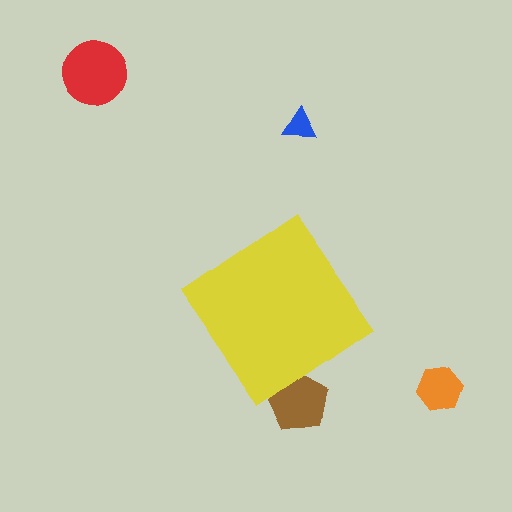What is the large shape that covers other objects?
A yellow diamond.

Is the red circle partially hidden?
No, the red circle is fully visible.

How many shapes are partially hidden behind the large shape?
1 shape is partially hidden.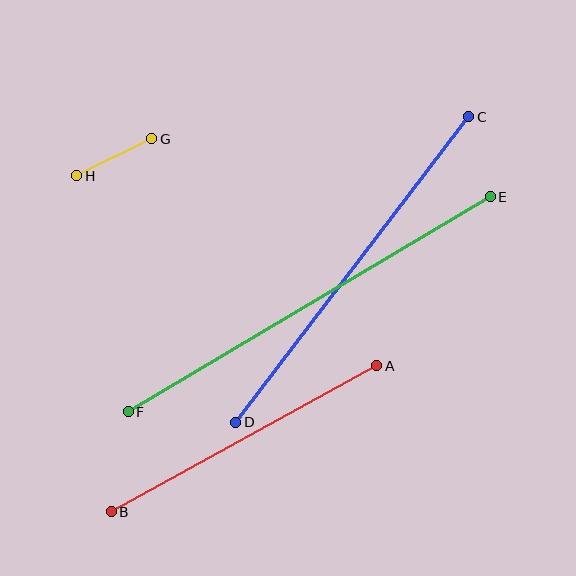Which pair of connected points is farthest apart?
Points E and F are farthest apart.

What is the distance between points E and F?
The distance is approximately 421 pixels.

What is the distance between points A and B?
The distance is approximately 303 pixels.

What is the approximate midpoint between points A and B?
The midpoint is at approximately (244, 439) pixels.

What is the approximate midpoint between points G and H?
The midpoint is at approximately (114, 157) pixels.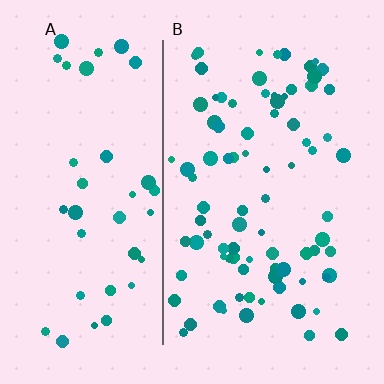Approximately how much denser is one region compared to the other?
Approximately 2.1× — region B over region A.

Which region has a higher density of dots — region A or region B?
B (the right).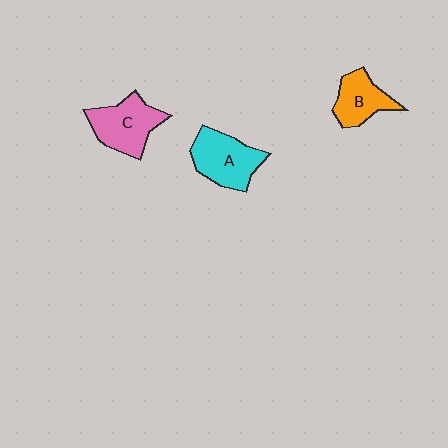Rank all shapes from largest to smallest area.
From largest to smallest: A (cyan), C (pink), B (orange).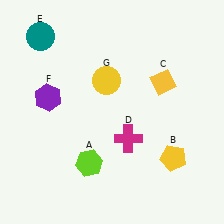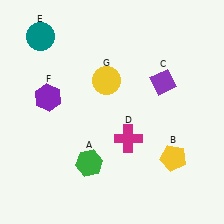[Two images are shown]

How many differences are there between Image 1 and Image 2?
There are 2 differences between the two images.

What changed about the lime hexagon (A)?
In Image 1, A is lime. In Image 2, it changed to green.